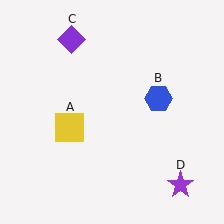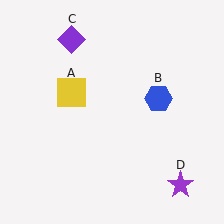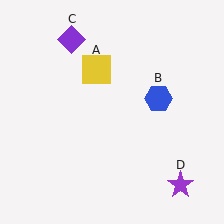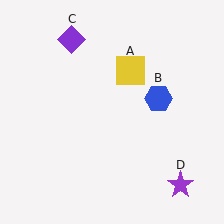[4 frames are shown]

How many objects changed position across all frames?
1 object changed position: yellow square (object A).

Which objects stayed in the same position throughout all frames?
Blue hexagon (object B) and purple diamond (object C) and purple star (object D) remained stationary.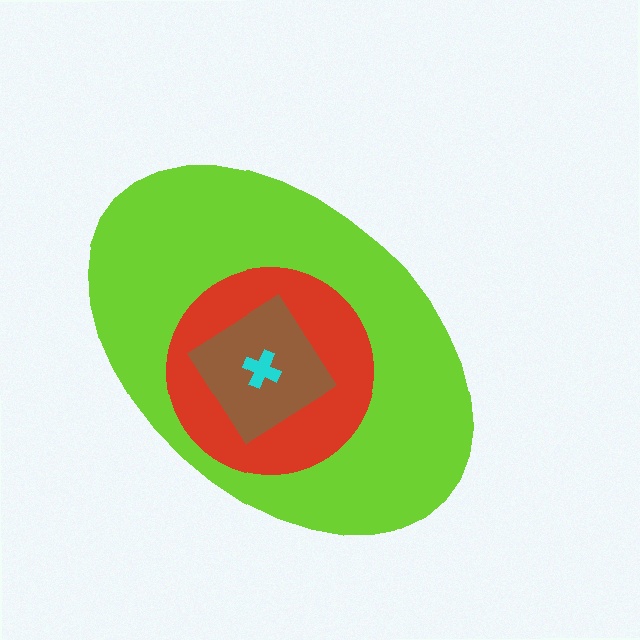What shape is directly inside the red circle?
The brown diamond.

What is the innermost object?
The cyan cross.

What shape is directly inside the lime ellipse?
The red circle.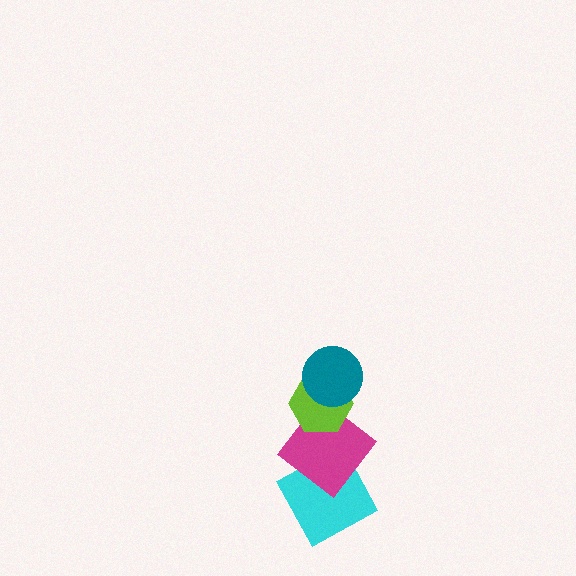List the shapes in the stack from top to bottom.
From top to bottom: the teal circle, the lime hexagon, the magenta diamond, the cyan square.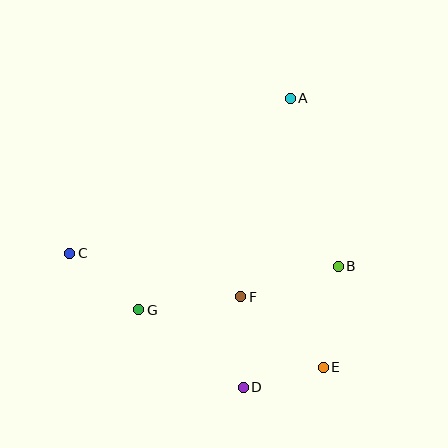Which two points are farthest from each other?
Points A and D are farthest from each other.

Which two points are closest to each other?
Points D and E are closest to each other.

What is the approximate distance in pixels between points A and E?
The distance between A and E is approximately 271 pixels.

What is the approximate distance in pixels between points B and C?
The distance between B and C is approximately 269 pixels.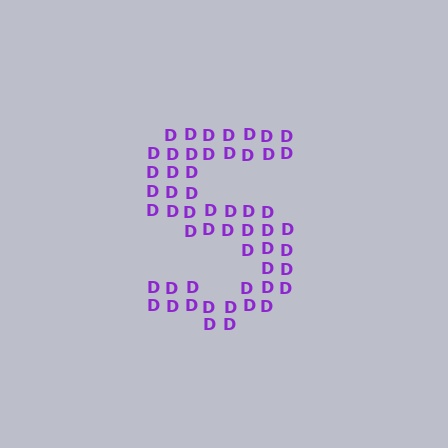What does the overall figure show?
The overall figure shows the letter S.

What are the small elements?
The small elements are letter D's.